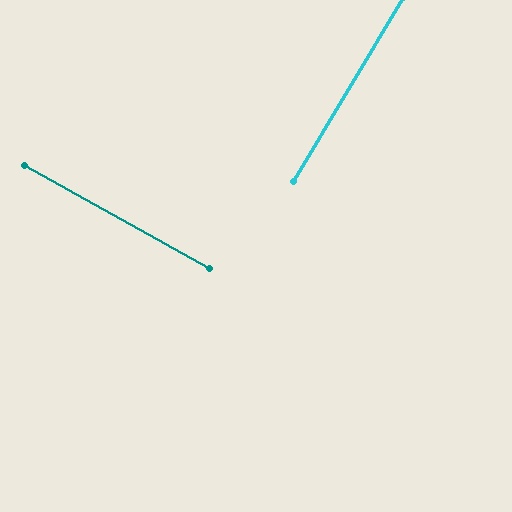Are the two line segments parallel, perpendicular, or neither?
Perpendicular — they meet at approximately 88°.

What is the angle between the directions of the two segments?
Approximately 88 degrees.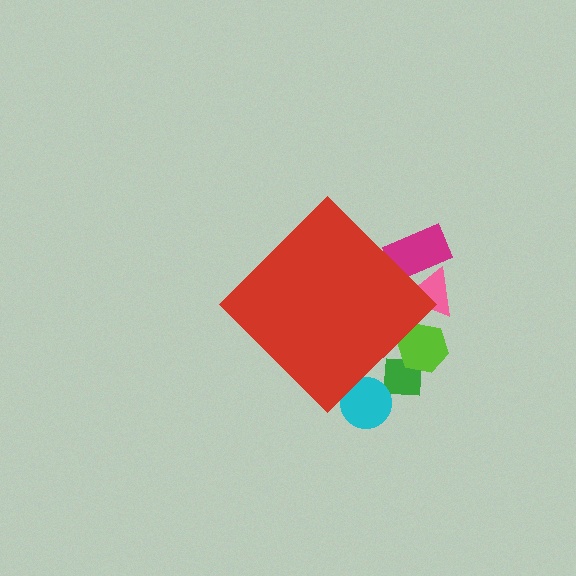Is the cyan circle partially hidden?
Yes, the cyan circle is partially hidden behind the red diamond.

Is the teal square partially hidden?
Yes, the teal square is partially hidden behind the red diamond.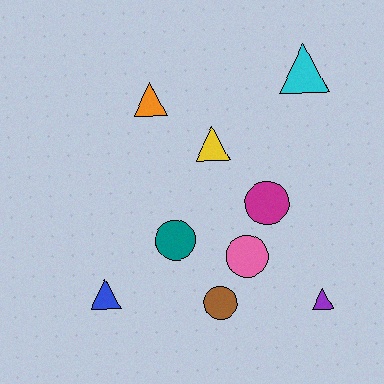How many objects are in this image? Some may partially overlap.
There are 9 objects.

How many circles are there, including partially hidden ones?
There are 4 circles.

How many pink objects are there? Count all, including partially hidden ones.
There is 1 pink object.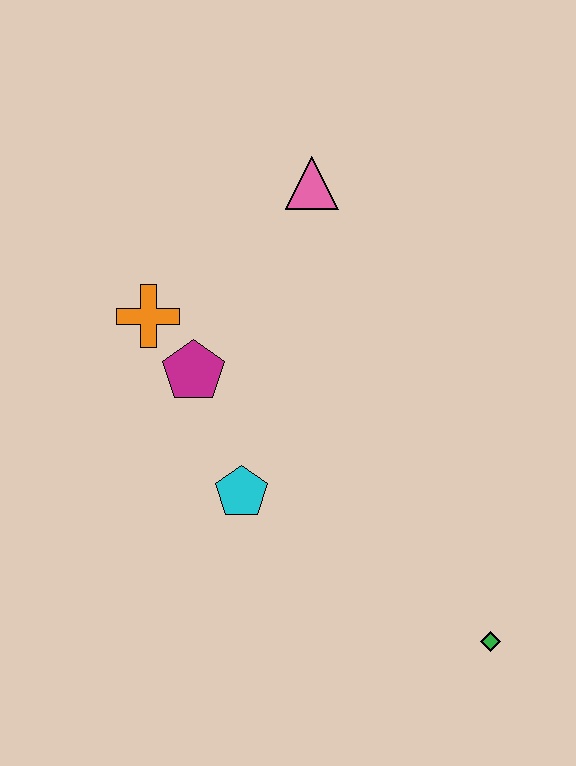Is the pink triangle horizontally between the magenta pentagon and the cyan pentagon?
No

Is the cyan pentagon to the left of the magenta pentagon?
No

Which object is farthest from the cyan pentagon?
The pink triangle is farthest from the cyan pentagon.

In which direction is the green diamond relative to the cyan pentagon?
The green diamond is to the right of the cyan pentagon.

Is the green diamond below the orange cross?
Yes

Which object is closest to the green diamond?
The cyan pentagon is closest to the green diamond.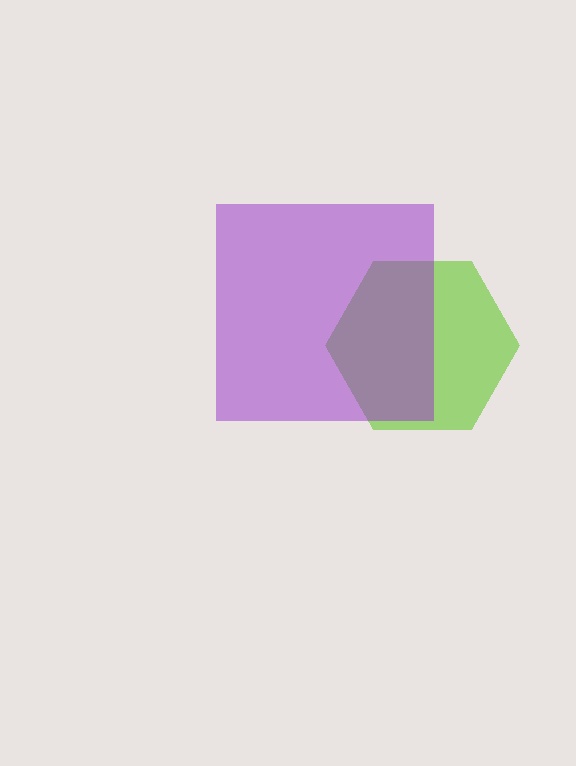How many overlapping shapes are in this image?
There are 2 overlapping shapes in the image.